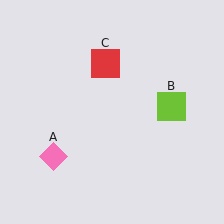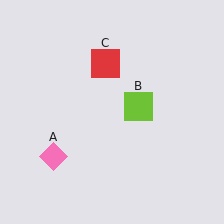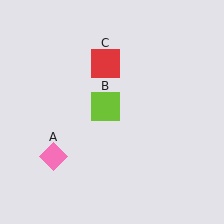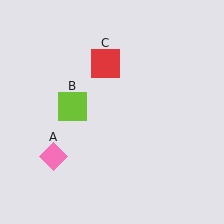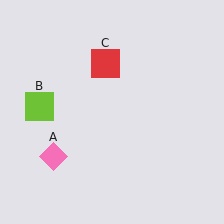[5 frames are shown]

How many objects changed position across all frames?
1 object changed position: lime square (object B).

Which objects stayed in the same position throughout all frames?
Pink diamond (object A) and red square (object C) remained stationary.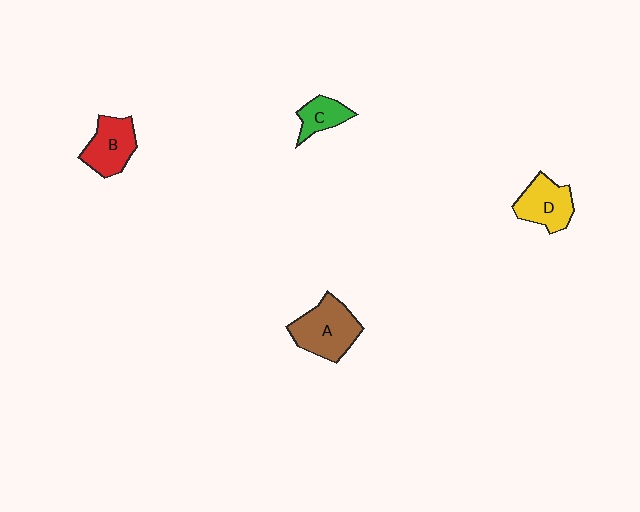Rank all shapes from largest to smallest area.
From largest to smallest: A (brown), B (red), D (yellow), C (green).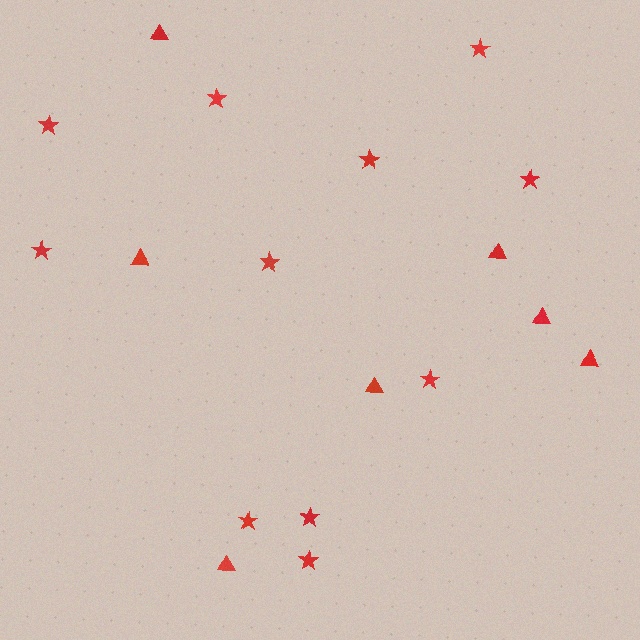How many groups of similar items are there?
There are 2 groups: one group of stars (11) and one group of triangles (7).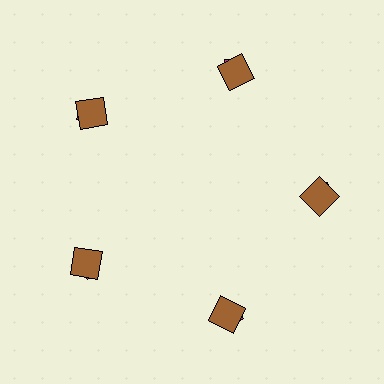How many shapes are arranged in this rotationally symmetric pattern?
There are 10 shapes, arranged in 5 groups of 2.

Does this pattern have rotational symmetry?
Yes, this pattern has 5-fold rotational symmetry. It looks the same after rotating 72 degrees around the center.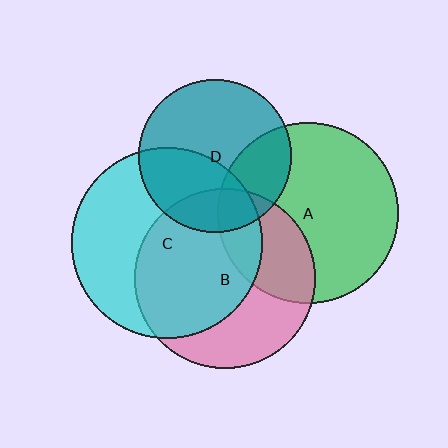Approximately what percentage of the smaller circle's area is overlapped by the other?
Approximately 40%.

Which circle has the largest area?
Circle C (cyan).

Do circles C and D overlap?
Yes.